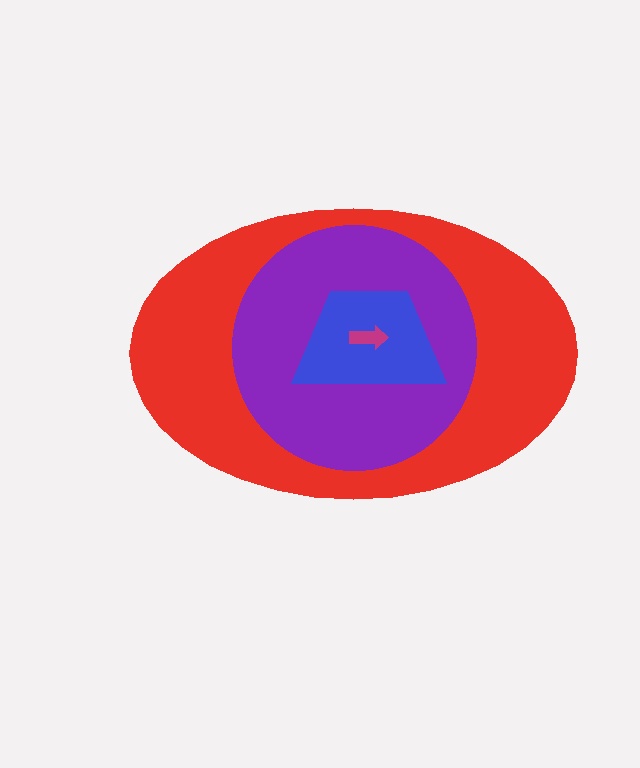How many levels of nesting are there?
4.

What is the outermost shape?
The red ellipse.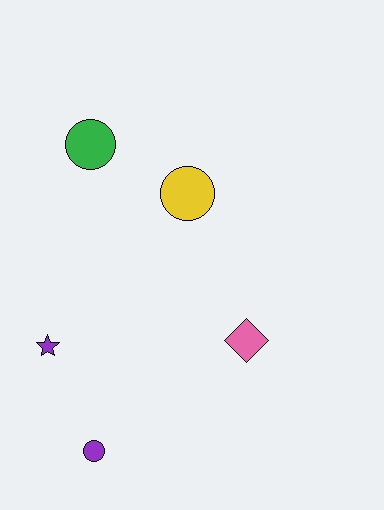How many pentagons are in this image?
There are no pentagons.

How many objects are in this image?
There are 5 objects.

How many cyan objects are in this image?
There are no cyan objects.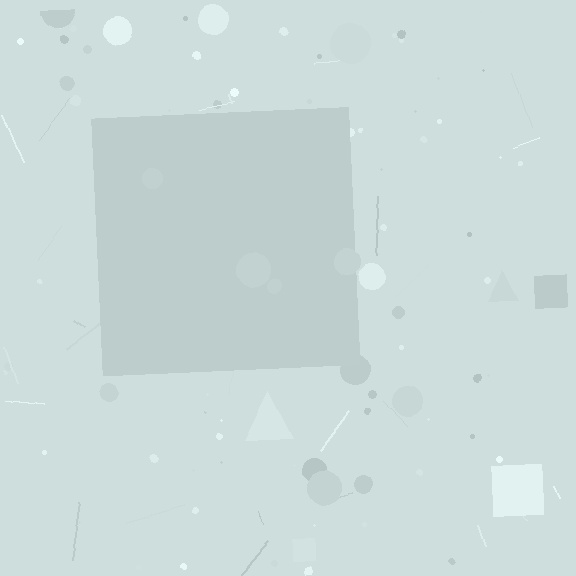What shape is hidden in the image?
A square is hidden in the image.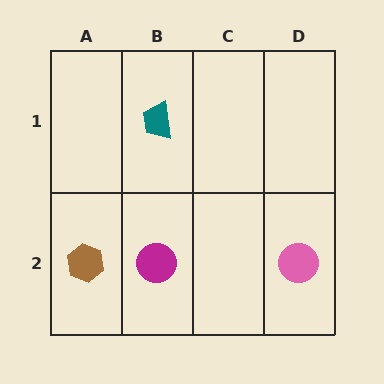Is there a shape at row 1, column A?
No, that cell is empty.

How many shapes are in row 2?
3 shapes.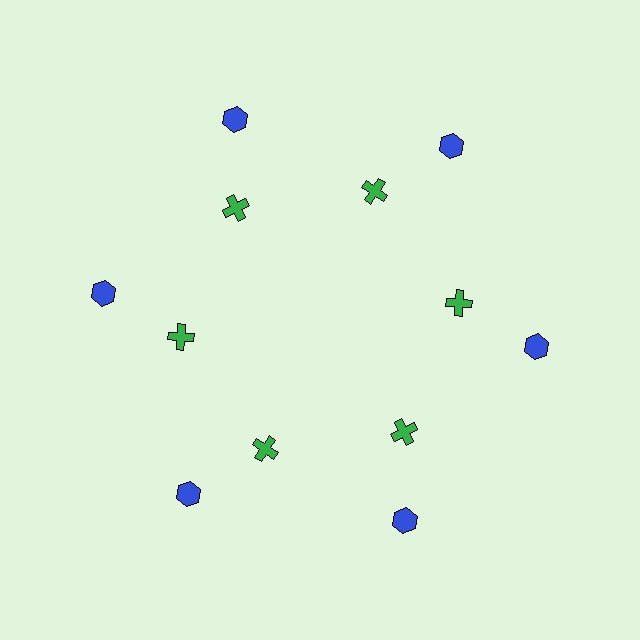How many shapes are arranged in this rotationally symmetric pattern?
There are 12 shapes, arranged in 6 groups of 2.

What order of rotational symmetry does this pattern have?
This pattern has 6-fold rotational symmetry.